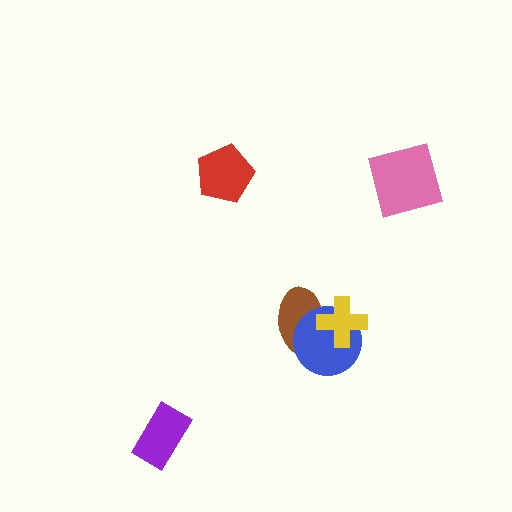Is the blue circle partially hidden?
Yes, it is partially covered by another shape.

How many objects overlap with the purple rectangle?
0 objects overlap with the purple rectangle.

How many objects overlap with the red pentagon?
0 objects overlap with the red pentagon.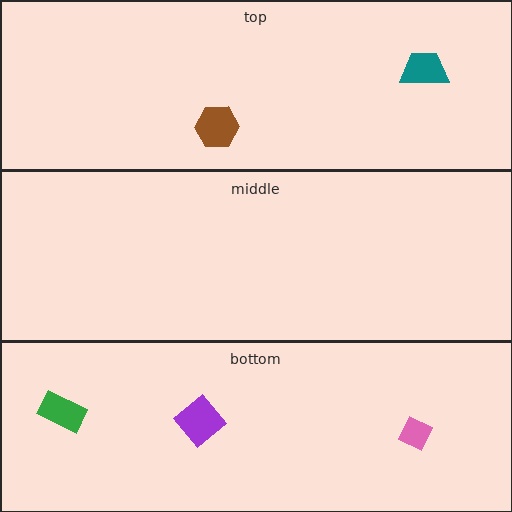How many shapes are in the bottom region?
3.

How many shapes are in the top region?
2.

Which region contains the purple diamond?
The bottom region.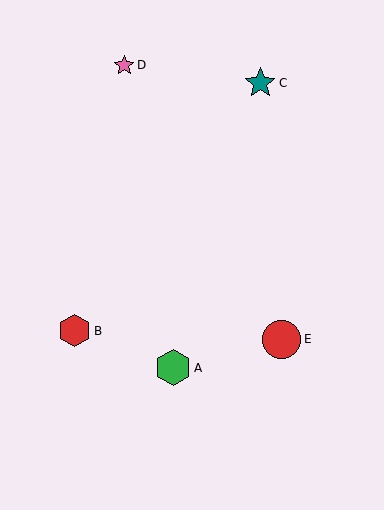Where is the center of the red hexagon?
The center of the red hexagon is at (75, 331).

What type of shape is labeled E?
Shape E is a red circle.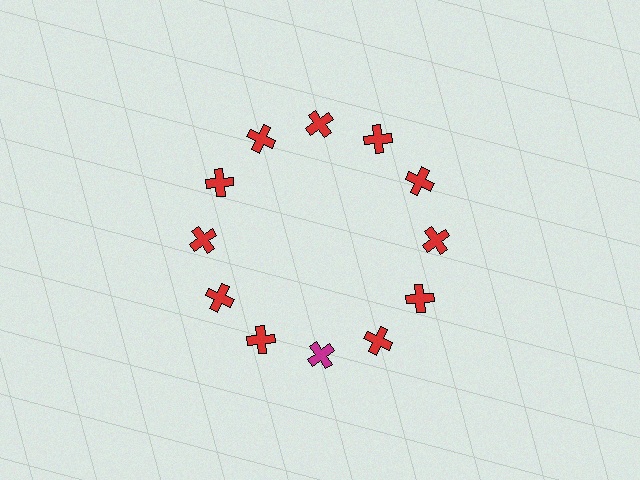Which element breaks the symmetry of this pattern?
The magenta cross at roughly the 6 o'clock position breaks the symmetry. All other shapes are red crosses.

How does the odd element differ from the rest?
It has a different color: magenta instead of red.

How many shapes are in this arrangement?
There are 12 shapes arranged in a ring pattern.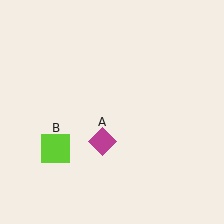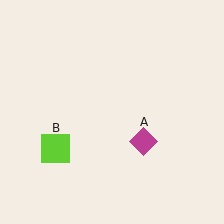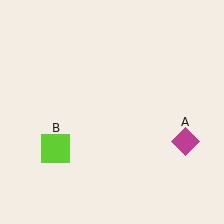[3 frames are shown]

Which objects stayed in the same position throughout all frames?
Lime square (object B) remained stationary.